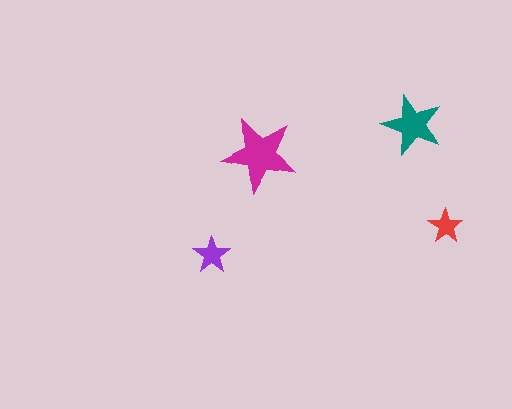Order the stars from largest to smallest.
the magenta one, the teal one, the purple one, the red one.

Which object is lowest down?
The purple star is bottommost.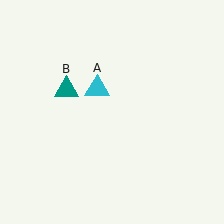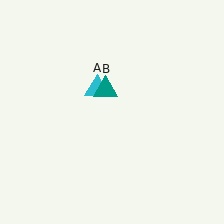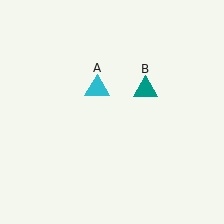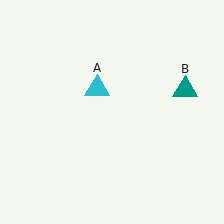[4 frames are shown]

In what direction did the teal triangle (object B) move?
The teal triangle (object B) moved right.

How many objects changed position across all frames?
1 object changed position: teal triangle (object B).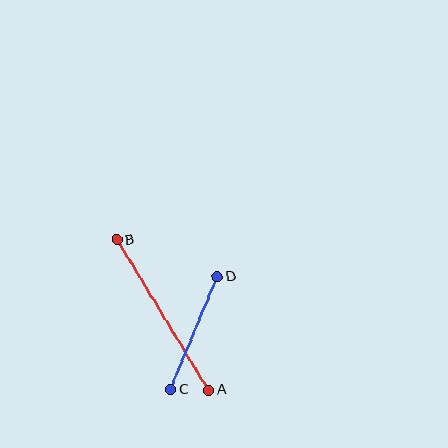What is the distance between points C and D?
The distance is approximately 122 pixels.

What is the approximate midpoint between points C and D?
The midpoint is at approximately (194, 333) pixels.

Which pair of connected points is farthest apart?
Points A and B are farthest apart.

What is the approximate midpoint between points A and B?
The midpoint is at approximately (163, 315) pixels.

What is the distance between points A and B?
The distance is approximately 176 pixels.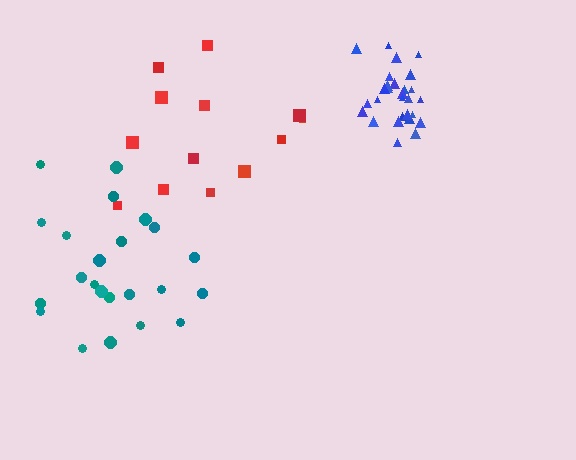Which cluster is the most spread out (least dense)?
Red.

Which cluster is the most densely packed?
Blue.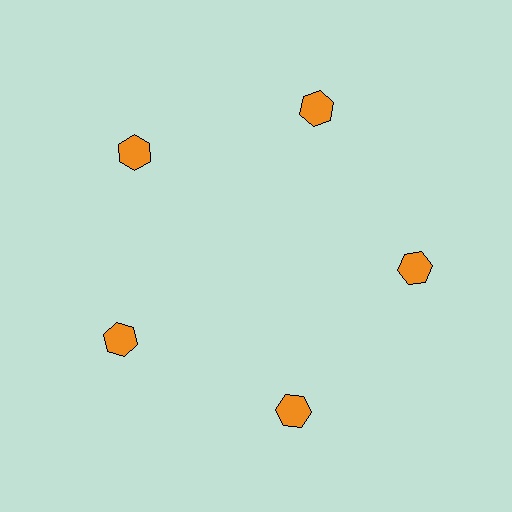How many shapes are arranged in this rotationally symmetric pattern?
There are 5 shapes, arranged in 5 groups of 1.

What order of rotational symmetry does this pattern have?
This pattern has 5-fold rotational symmetry.